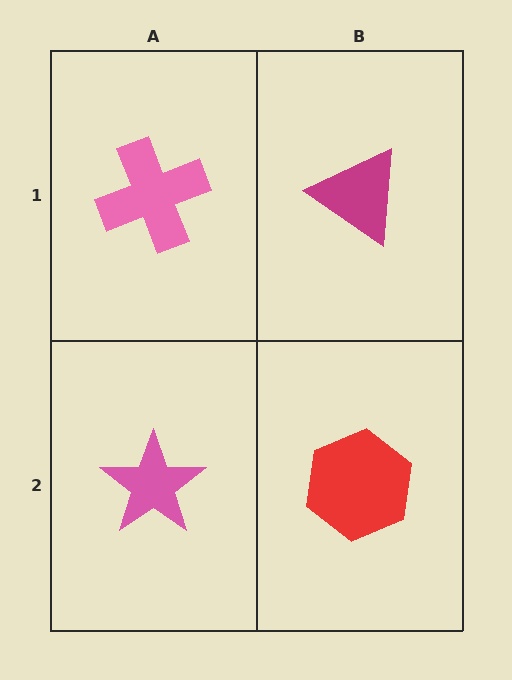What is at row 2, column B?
A red hexagon.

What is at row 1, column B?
A magenta triangle.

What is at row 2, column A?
A pink star.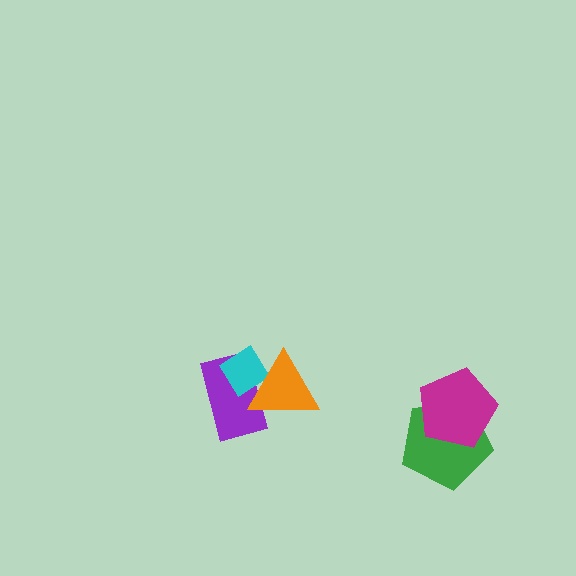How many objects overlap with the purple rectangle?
2 objects overlap with the purple rectangle.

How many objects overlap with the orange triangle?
2 objects overlap with the orange triangle.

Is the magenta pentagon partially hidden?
No, no other shape covers it.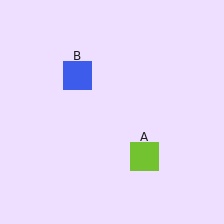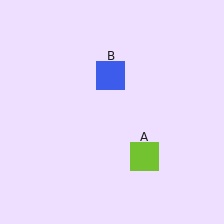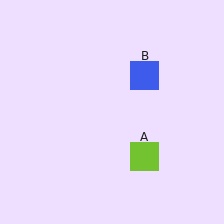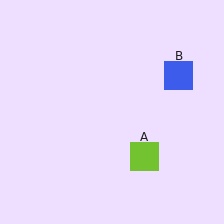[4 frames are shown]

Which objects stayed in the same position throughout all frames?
Lime square (object A) remained stationary.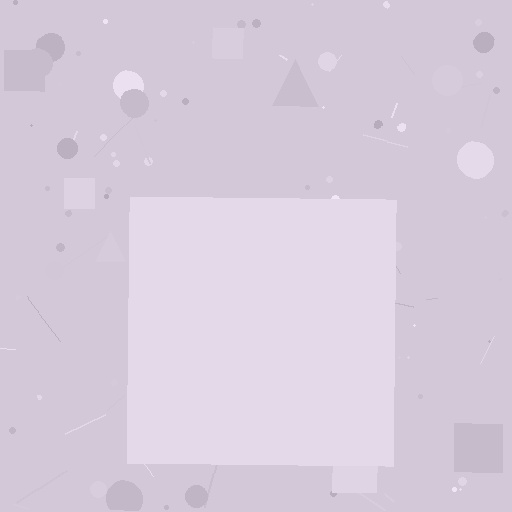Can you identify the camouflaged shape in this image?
The camouflaged shape is a square.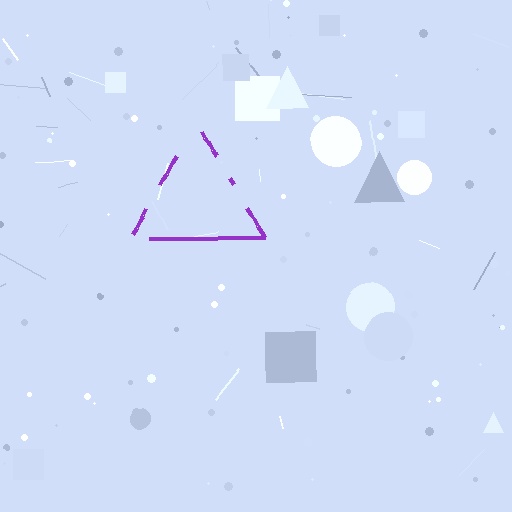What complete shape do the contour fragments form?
The contour fragments form a triangle.